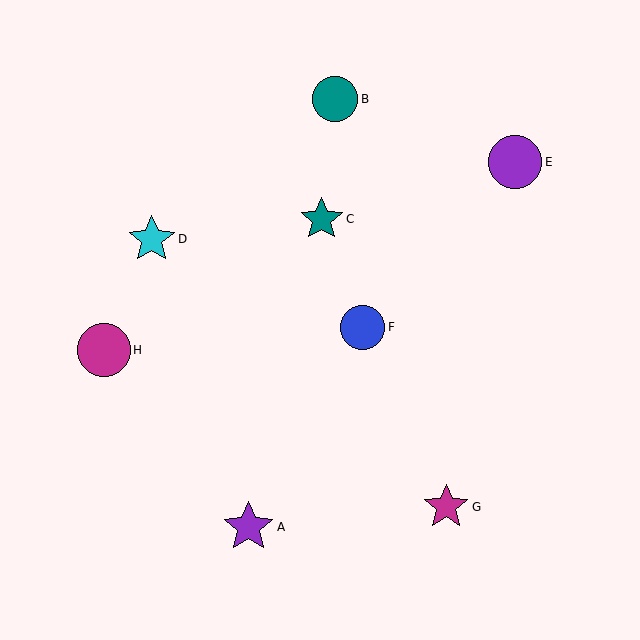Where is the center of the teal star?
The center of the teal star is at (322, 219).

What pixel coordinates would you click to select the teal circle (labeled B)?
Click at (335, 99) to select the teal circle B.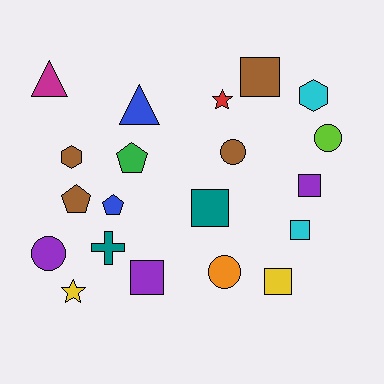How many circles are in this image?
There are 4 circles.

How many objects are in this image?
There are 20 objects.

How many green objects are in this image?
There is 1 green object.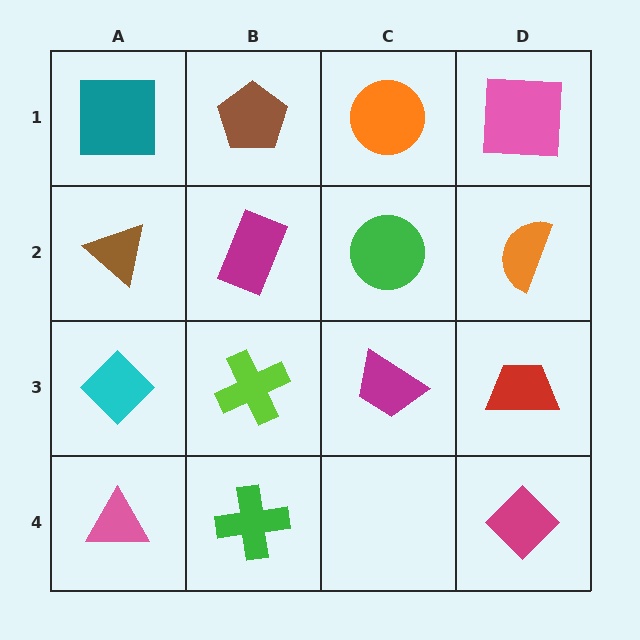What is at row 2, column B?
A magenta rectangle.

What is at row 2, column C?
A green circle.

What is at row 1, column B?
A brown pentagon.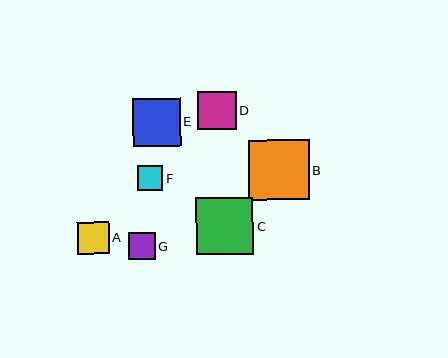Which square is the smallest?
Square F is the smallest with a size of approximately 25 pixels.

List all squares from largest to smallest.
From largest to smallest: B, C, E, D, A, G, F.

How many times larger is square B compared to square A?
Square B is approximately 1.9 times the size of square A.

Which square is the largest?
Square B is the largest with a size of approximately 60 pixels.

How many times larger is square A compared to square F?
Square A is approximately 1.3 times the size of square F.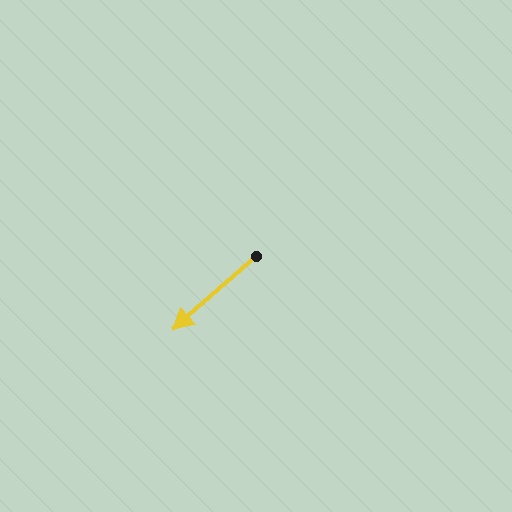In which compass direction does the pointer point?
Southwest.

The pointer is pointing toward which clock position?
Roughly 8 o'clock.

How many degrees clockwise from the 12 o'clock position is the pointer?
Approximately 229 degrees.